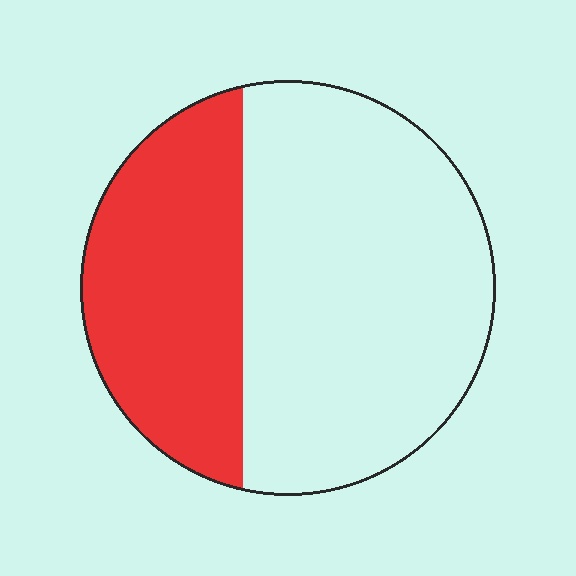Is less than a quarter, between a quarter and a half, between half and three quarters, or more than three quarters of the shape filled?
Between a quarter and a half.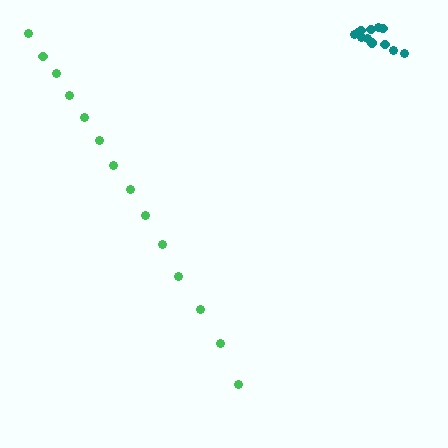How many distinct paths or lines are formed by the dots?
There are 2 distinct paths.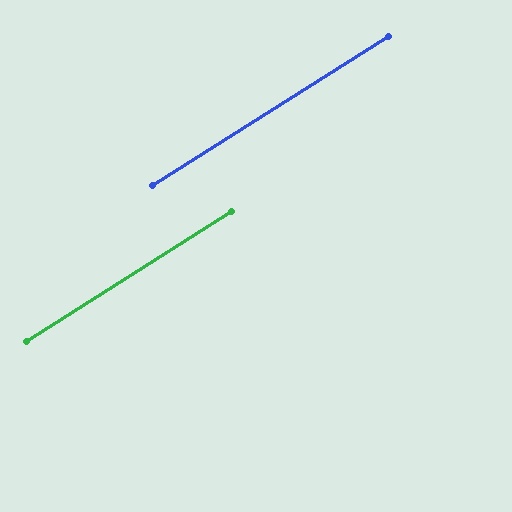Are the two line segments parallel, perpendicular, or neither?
Parallel — their directions differ by only 0.0°.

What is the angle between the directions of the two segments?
Approximately 0 degrees.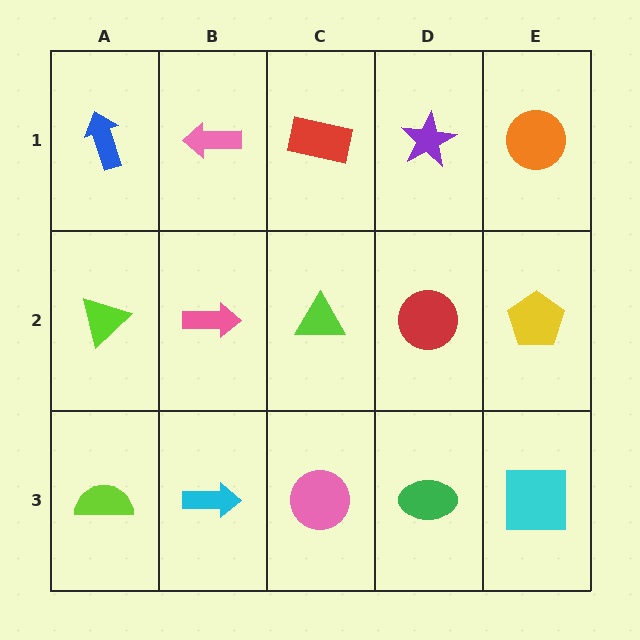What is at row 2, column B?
A pink arrow.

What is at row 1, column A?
A blue arrow.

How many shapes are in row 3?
5 shapes.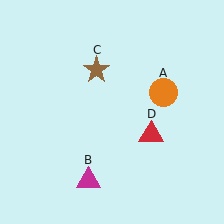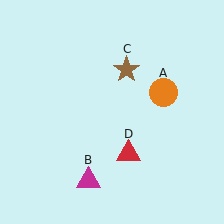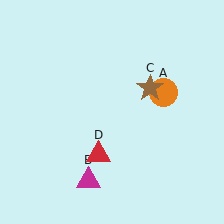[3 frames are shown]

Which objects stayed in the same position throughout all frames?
Orange circle (object A) and magenta triangle (object B) remained stationary.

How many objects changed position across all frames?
2 objects changed position: brown star (object C), red triangle (object D).